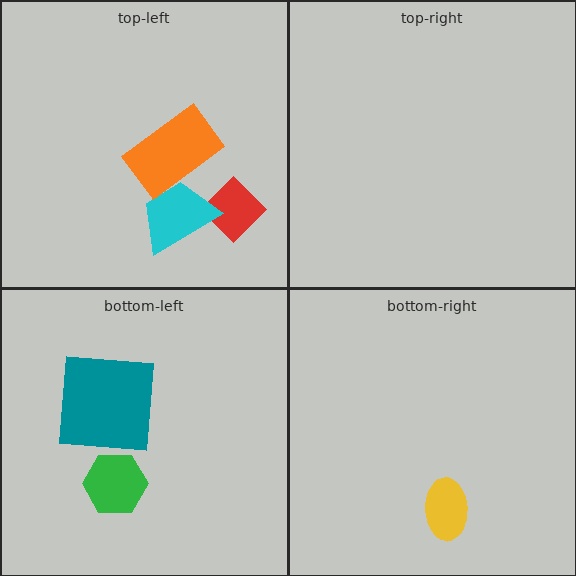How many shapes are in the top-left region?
3.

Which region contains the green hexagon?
The bottom-left region.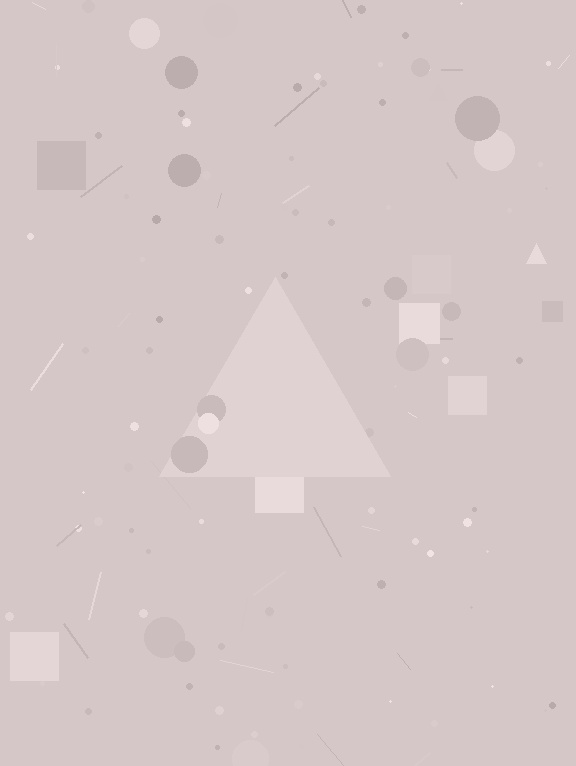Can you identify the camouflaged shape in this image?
The camouflaged shape is a triangle.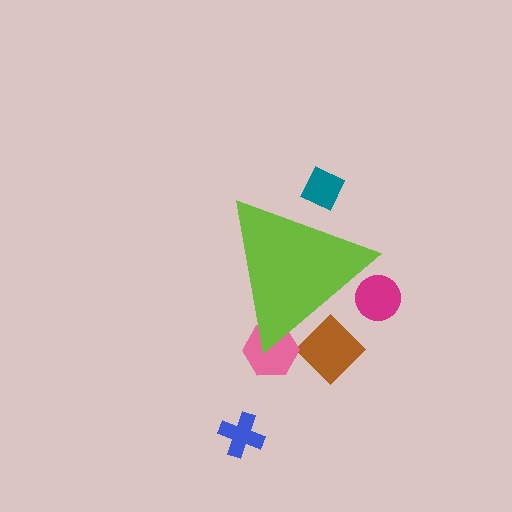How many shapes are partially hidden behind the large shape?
4 shapes are partially hidden.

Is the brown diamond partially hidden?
Yes, the brown diamond is partially hidden behind the lime triangle.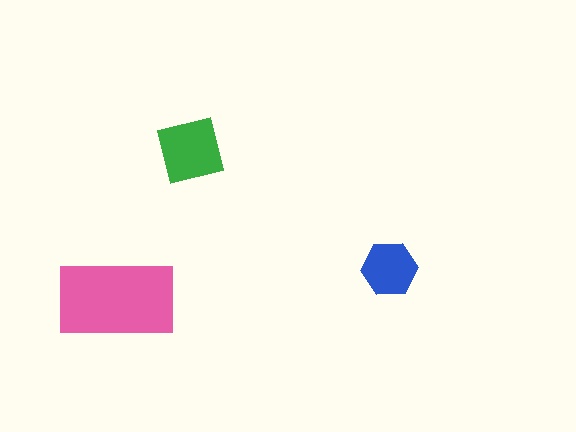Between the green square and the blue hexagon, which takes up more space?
The green square.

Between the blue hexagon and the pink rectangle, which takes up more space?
The pink rectangle.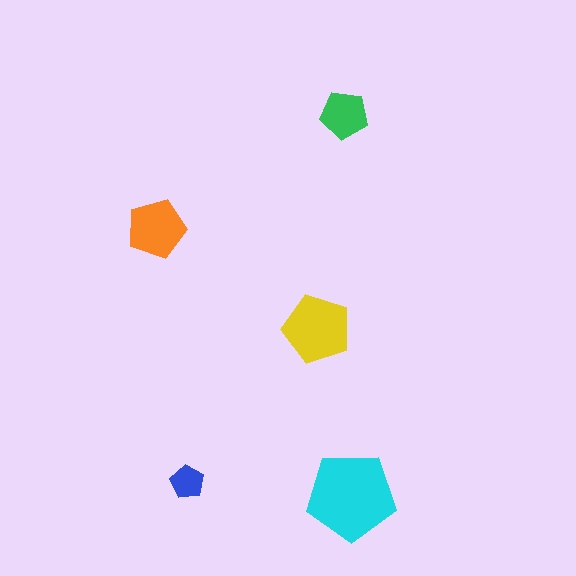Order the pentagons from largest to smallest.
the cyan one, the yellow one, the orange one, the green one, the blue one.